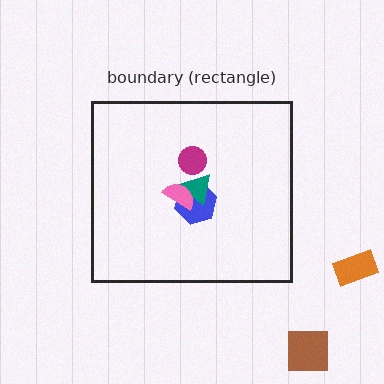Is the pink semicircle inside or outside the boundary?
Inside.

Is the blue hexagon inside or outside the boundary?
Inside.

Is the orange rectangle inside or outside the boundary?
Outside.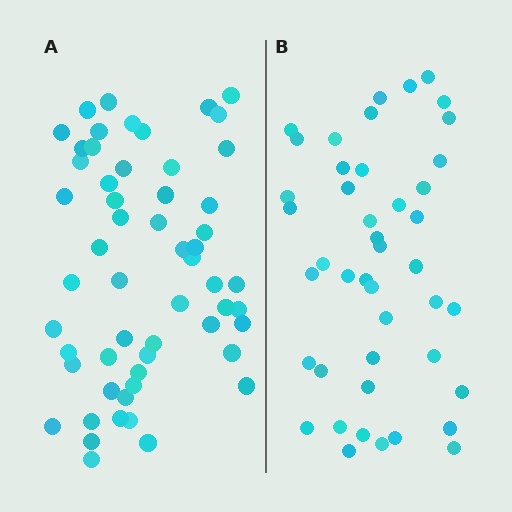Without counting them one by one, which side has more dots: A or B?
Region A (the left region) has more dots.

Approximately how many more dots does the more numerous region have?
Region A has roughly 12 or so more dots than region B.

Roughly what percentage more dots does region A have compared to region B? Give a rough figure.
About 25% more.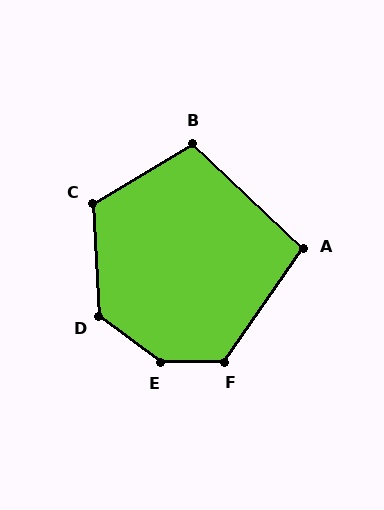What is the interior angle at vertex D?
Approximately 129 degrees (obtuse).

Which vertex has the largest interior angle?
E, at approximately 143 degrees.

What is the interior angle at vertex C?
Approximately 118 degrees (obtuse).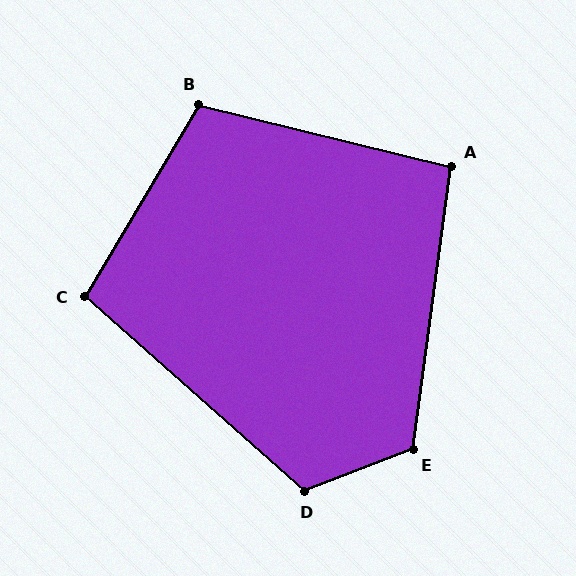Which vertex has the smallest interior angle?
A, at approximately 96 degrees.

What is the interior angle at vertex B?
Approximately 107 degrees (obtuse).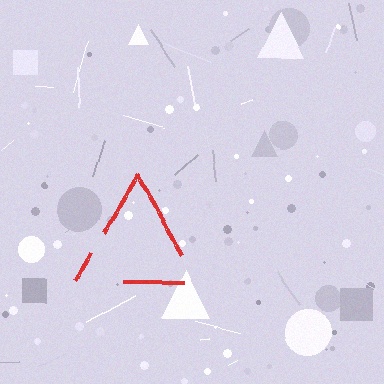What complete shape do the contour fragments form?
The contour fragments form a triangle.